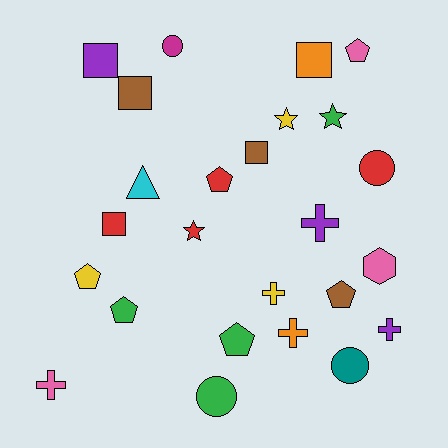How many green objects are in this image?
There are 4 green objects.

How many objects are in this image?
There are 25 objects.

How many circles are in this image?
There are 4 circles.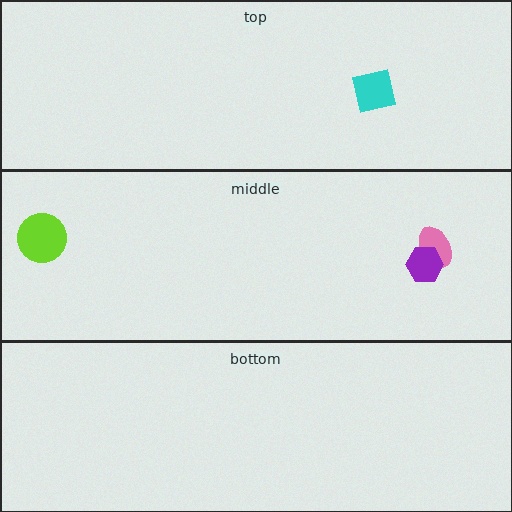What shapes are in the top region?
The cyan square.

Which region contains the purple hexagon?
The middle region.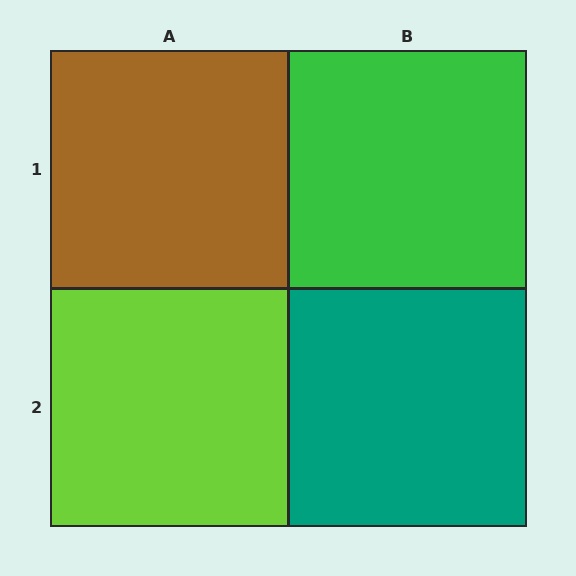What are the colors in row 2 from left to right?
Lime, teal.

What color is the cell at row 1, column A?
Brown.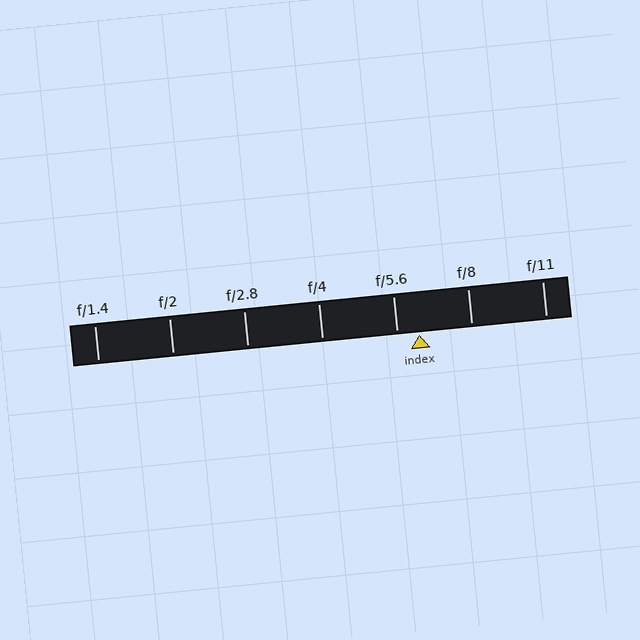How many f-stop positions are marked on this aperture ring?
There are 7 f-stop positions marked.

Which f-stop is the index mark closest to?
The index mark is closest to f/5.6.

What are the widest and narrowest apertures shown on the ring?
The widest aperture shown is f/1.4 and the narrowest is f/11.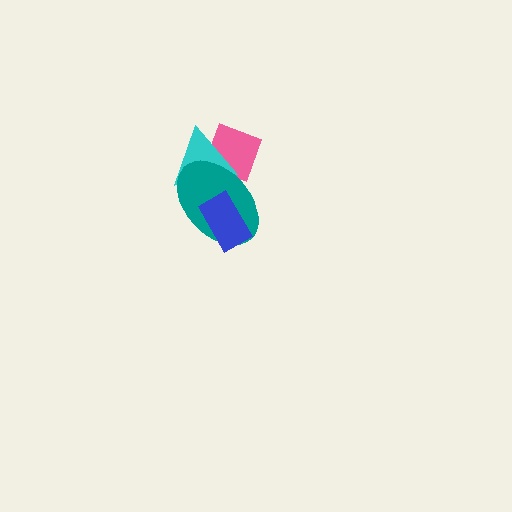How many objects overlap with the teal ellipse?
3 objects overlap with the teal ellipse.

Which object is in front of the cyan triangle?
The teal ellipse is in front of the cyan triangle.